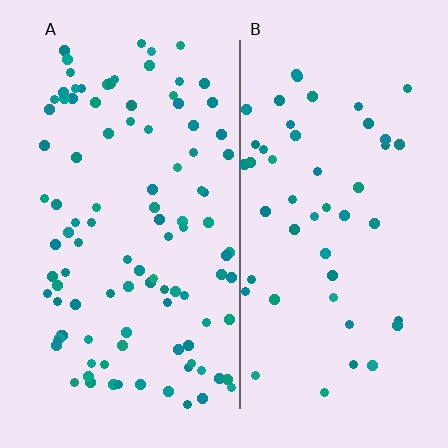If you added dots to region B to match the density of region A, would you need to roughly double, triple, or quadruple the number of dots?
Approximately double.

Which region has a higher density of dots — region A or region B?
A (the left).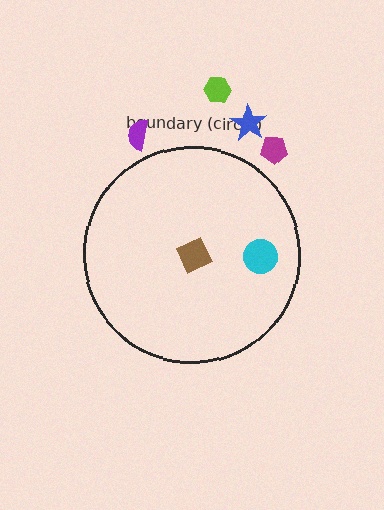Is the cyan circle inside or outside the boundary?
Inside.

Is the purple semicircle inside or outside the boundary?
Outside.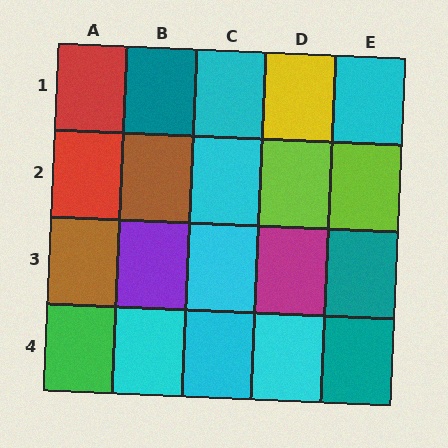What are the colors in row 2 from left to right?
Red, brown, cyan, lime, lime.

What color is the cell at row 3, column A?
Brown.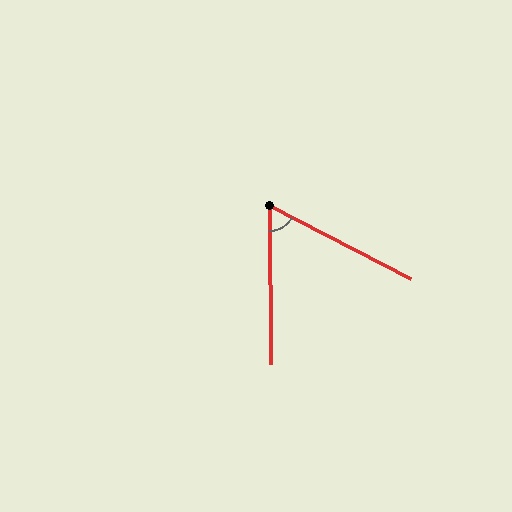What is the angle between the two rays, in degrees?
Approximately 62 degrees.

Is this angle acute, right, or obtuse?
It is acute.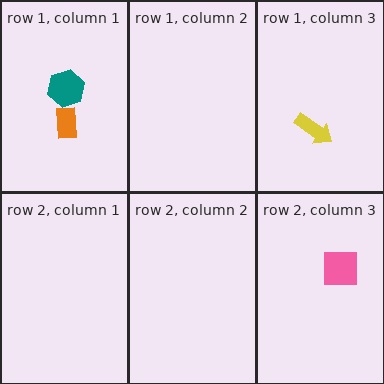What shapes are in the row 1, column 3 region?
The yellow arrow.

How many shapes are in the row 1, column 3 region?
1.